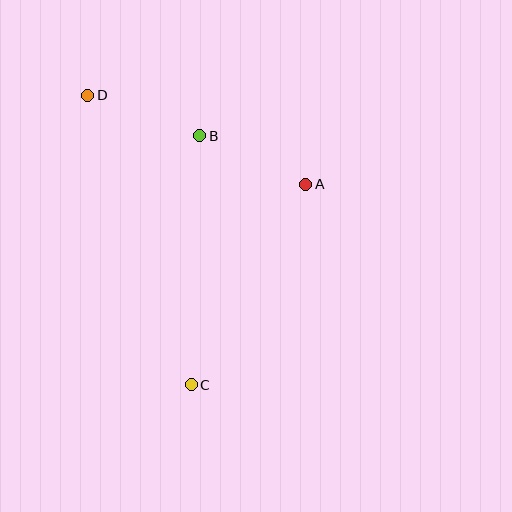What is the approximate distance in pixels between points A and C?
The distance between A and C is approximately 231 pixels.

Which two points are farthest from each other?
Points C and D are farthest from each other.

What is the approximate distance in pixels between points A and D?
The distance between A and D is approximately 235 pixels.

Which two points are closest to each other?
Points A and B are closest to each other.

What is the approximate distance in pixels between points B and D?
The distance between B and D is approximately 119 pixels.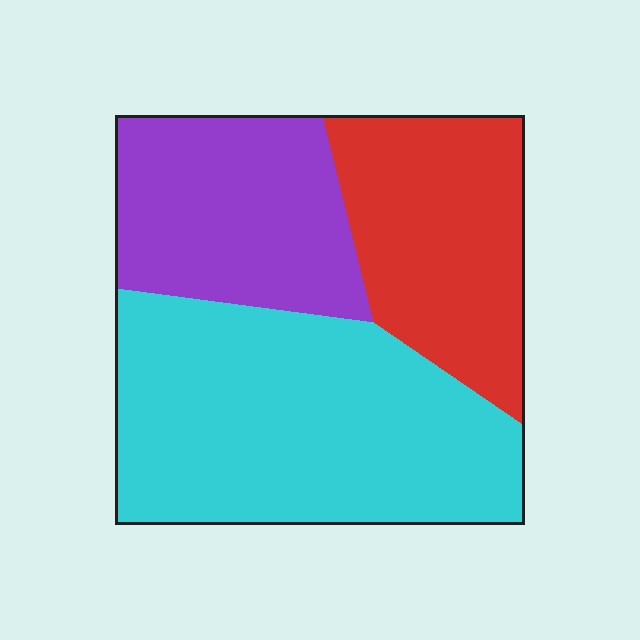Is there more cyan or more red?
Cyan.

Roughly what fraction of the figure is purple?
Purple takes up about one quarter (1/4) of the figure.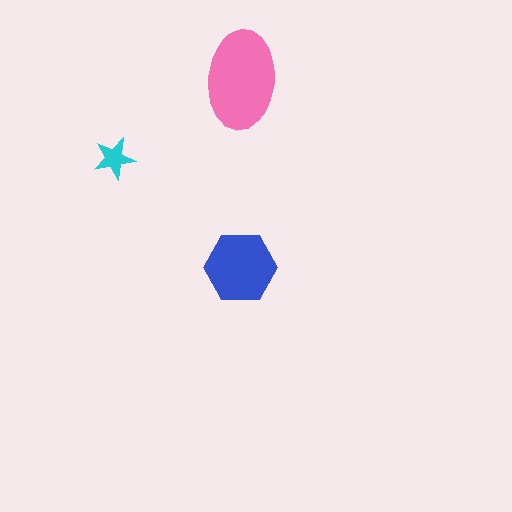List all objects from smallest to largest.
The cyan star, the blue hexagon, the pink ellipse.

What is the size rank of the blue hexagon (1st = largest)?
2nd.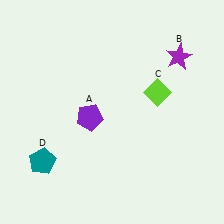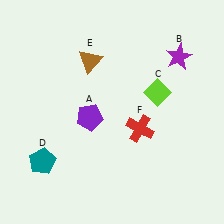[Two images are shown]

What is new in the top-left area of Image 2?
A brown triangle (E) was added in the top-left area of Image 2.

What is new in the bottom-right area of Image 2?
A red cross (F) was added in the bottom-right area of Image 2.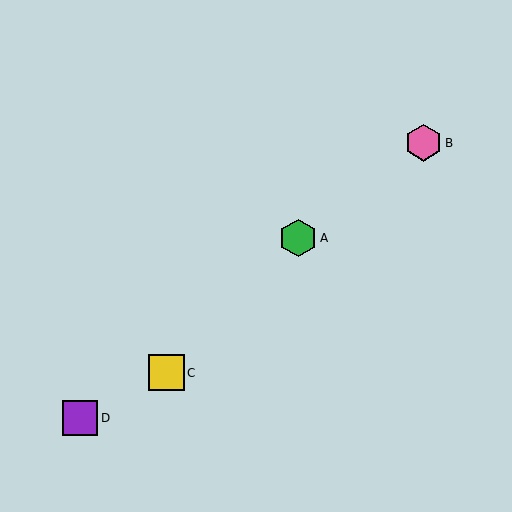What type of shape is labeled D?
Shape D is a purple square.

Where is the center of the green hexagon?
The center of the green hexagon is at (298, 238).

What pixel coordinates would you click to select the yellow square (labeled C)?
Click at (166, 373) to select the yellow square C.